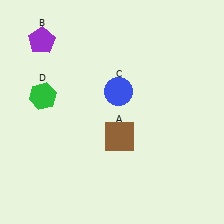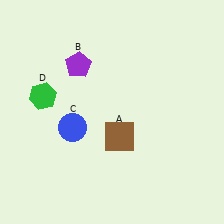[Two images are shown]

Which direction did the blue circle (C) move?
The blue circle (C) moved left.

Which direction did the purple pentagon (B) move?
The purple pentagon (B) moved right.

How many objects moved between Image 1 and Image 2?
2 objects moved between the two images.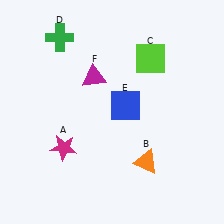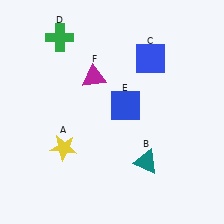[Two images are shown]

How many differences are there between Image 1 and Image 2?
There are 3 differences between the two images.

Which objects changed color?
A changed from magenta to yellow. B changed from orange to teal. C changed from lime to blue.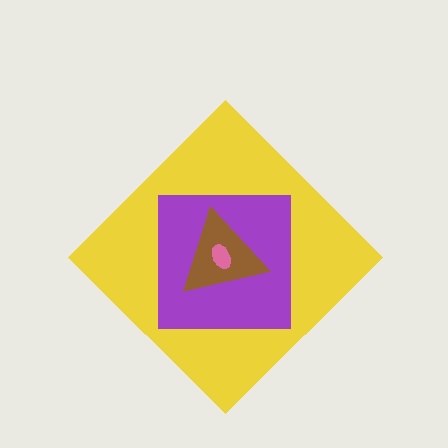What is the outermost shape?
The yellow diamond.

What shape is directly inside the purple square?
The brown triangle.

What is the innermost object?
The pink ellipse.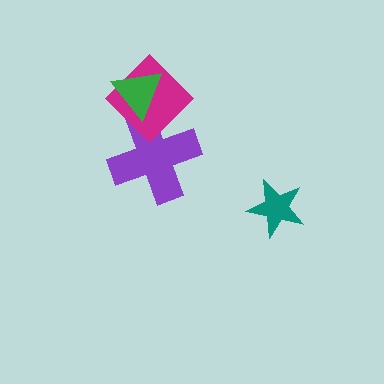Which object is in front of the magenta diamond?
The green triangle is in front of the magenta diamond.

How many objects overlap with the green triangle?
2 objects overlap with the green triangle.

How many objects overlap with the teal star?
0 objects overlap with the teal star.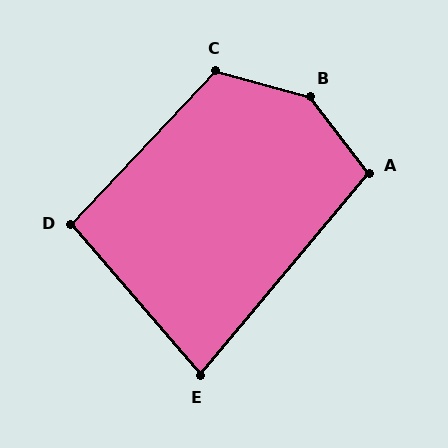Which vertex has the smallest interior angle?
E, at approximately 80 degrees.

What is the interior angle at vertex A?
Approximately 103 degrees (obtuse).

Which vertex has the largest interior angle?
B, at approximately 143 degrees.